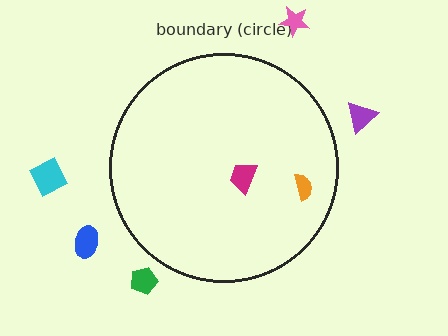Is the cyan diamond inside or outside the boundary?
Outside.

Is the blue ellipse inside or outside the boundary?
Outside.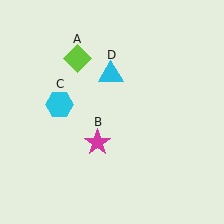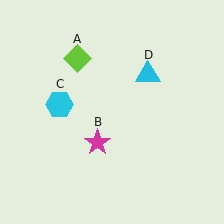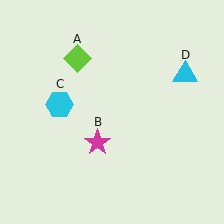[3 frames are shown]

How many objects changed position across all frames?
1 object changed position: cyan triangle (object D).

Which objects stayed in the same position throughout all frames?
Lime diamond (object A) and magenta star (object B) and cyan hexagon (object C) remained stationary.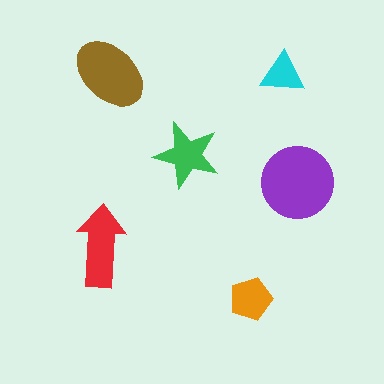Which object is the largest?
The purple circle.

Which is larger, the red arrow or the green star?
The red arrow.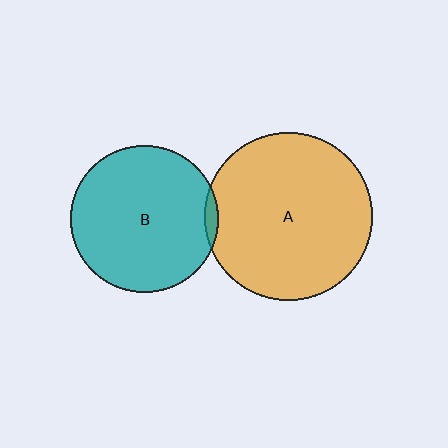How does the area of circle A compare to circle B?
Approximately 1.3 times.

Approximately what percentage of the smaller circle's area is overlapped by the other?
Approximately 5%.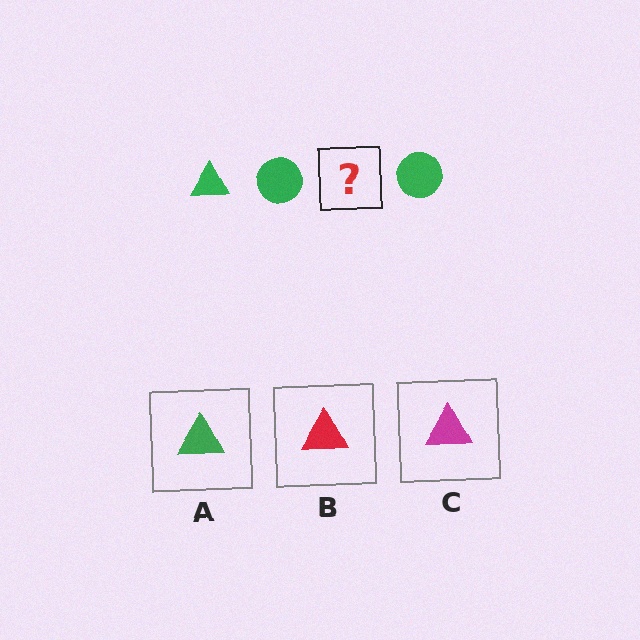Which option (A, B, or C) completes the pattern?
A.